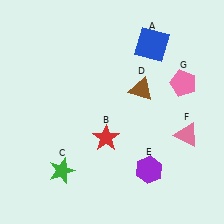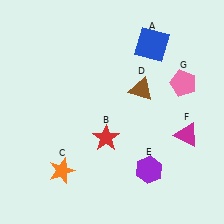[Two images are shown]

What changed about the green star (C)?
In Image 1, C is green. In Image 2, it changed to orange.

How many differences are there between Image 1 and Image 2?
There are 2 differences between the two images.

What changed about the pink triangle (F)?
In Image 1, F is pink. In Image 2, it changed to magenta.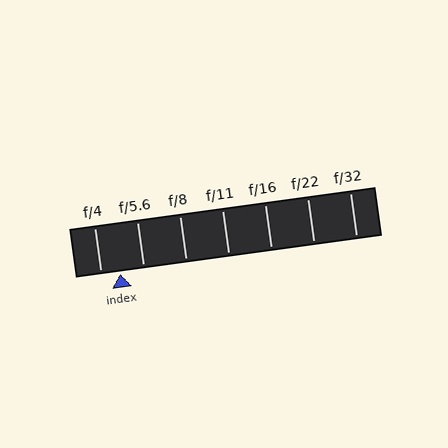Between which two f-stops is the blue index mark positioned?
The index mark is between f/4 and f/5.6.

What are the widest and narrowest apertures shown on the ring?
The widest aperture shown is f/4 and the narrowest is f/32.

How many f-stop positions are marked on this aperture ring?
There are 7 f-stop positions marked.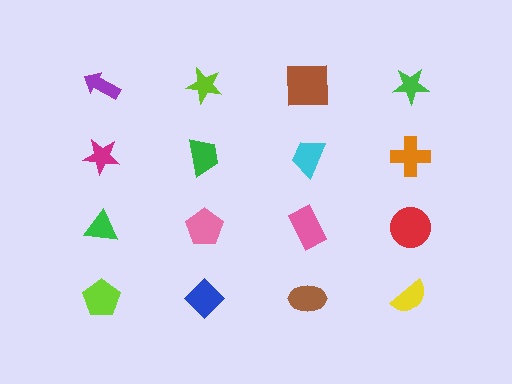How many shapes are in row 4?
4 shapes.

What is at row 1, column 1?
A purple arrow.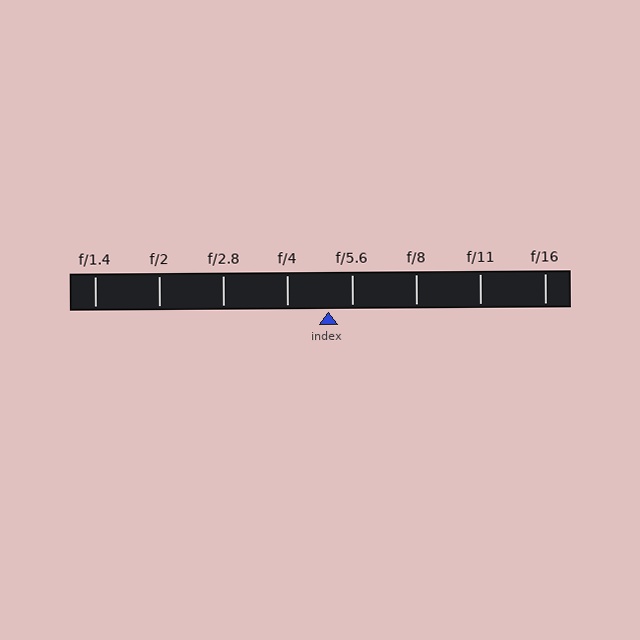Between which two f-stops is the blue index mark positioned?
The index mark is between f/4 and f/5.6.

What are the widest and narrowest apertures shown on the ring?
The widest aperture shown is f/1.4 and the narrowest is f/16.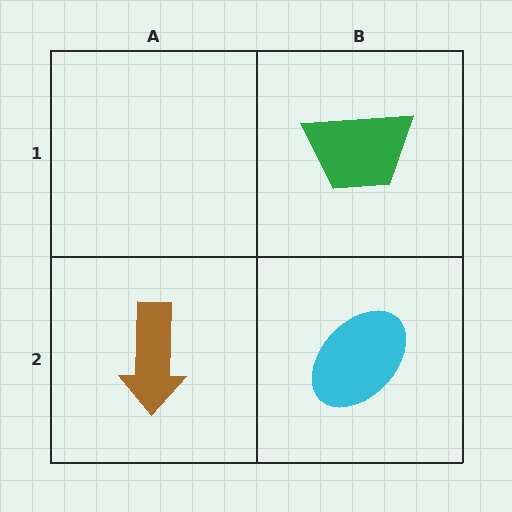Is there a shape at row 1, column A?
No, that cell is empty.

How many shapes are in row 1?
1 shape.